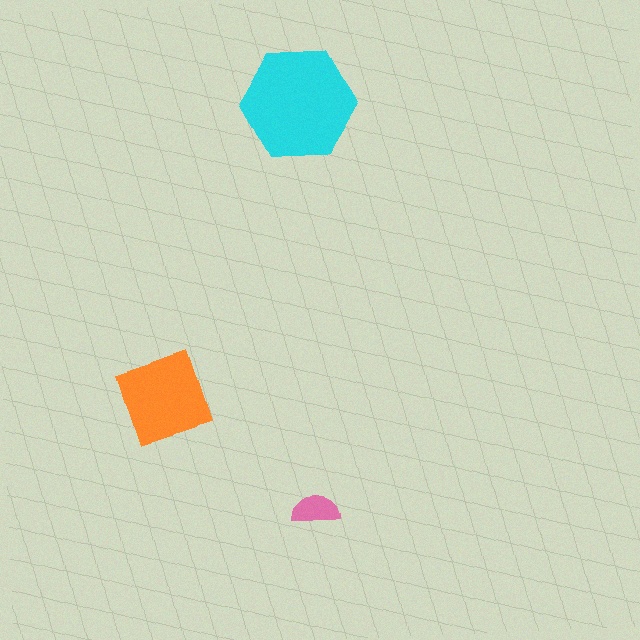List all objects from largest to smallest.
The cyan hexagon, the orange diamond, the pink semicircle.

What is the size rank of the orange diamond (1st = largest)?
2nd.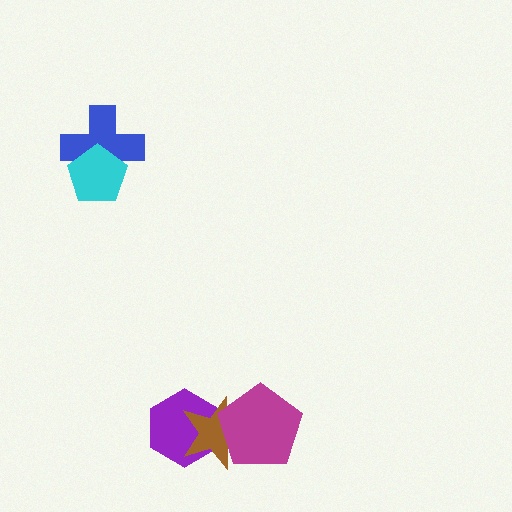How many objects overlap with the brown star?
2 objects overlap with the brown star.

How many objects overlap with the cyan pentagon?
1 object overlaps with the cyan pentagon.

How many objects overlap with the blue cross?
1 object overlaps with the blue cross.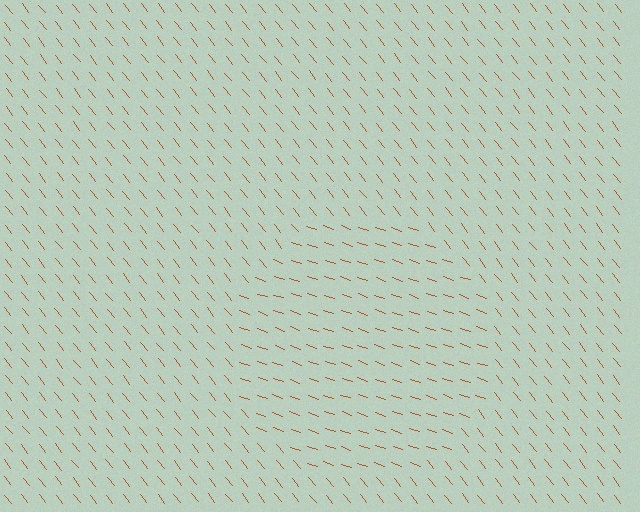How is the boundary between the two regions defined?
The boundary is defined purely by a change in line orientation (approximately 33 degrees difference). All lines are the same color and thickness.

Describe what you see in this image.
The image is filled with small brown line segments. A circle region in the image has lines oriented differently from the surrounding lines, creating a visible texture boundary.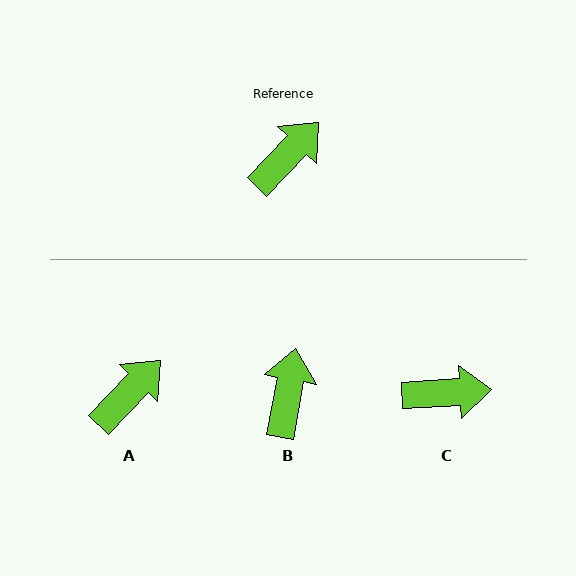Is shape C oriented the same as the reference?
No, it is off by about 43 degrees.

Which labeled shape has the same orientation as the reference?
A.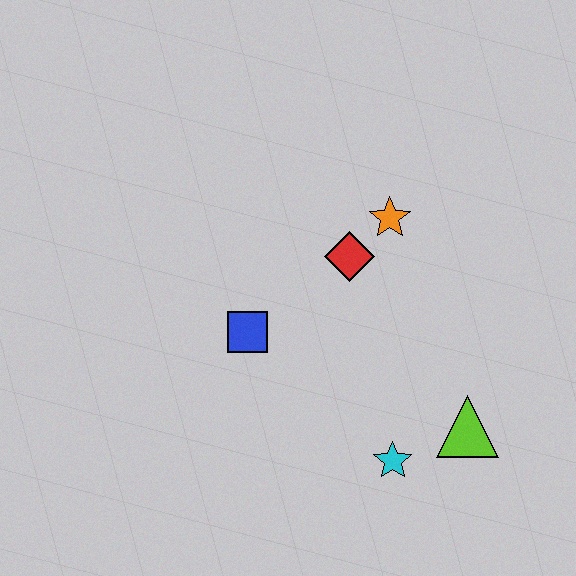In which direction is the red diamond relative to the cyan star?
The red diamond is above the cyan star.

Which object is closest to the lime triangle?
The cyan star is closest to the lime triangle.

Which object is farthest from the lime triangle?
The blue square is farthest from the lime triangle.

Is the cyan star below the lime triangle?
Yes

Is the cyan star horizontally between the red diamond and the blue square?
No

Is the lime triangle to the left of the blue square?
No